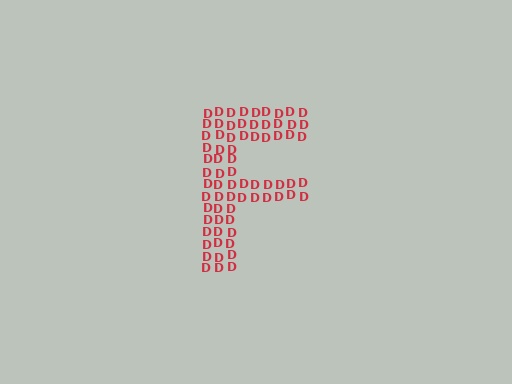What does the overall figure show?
The overall figure shows the letter F.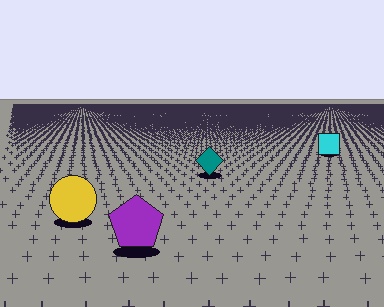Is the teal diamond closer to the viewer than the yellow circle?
No. The yellow circle is closer — you can tell from the texture gradient: the ground texture is coarser near it.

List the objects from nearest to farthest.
From nearest to farthest: the purple pentagon, the yellow circle, the teal diamond, the cyan square.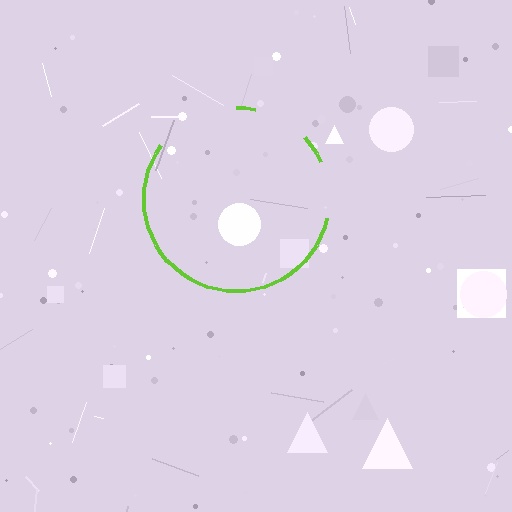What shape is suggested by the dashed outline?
The dashed outline suggests a circle.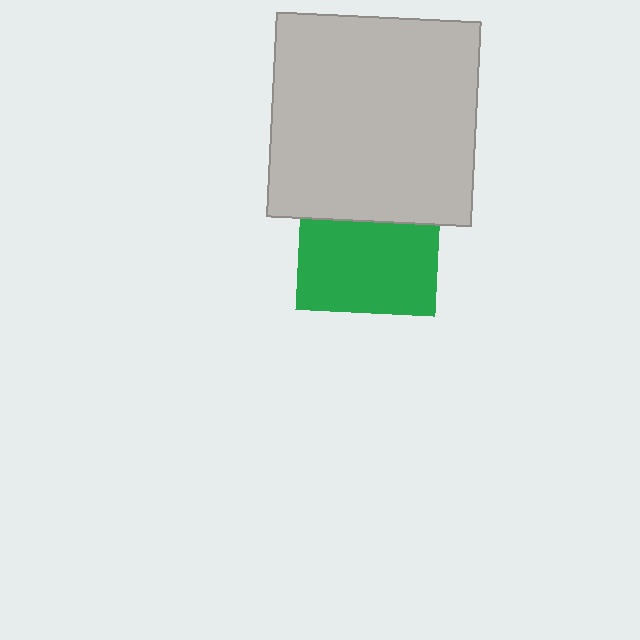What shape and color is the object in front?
The object in front is a light gray square.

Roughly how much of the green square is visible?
Most of it is visible (roughly 66%).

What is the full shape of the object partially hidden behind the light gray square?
The partially hidden object is a green square.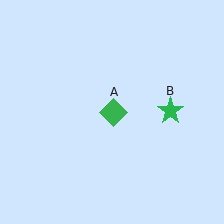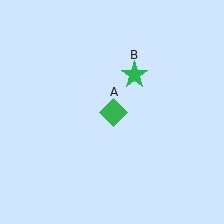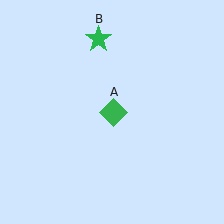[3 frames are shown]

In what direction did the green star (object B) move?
The green star (object B) moved up and to the left.